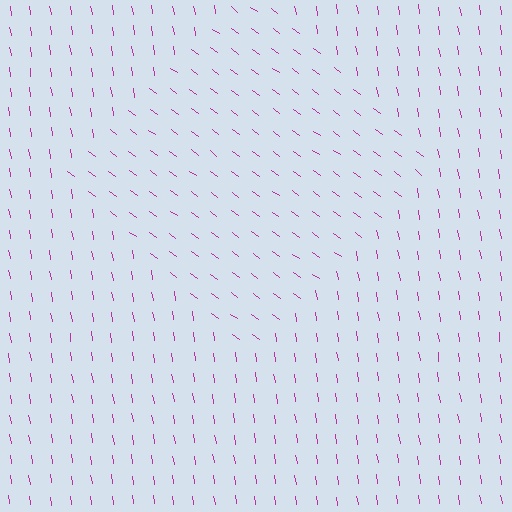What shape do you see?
I see a diamond.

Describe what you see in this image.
The image is filled with small magenta line segments. A diamond region in the image has lines oriented differently from the surrounding lines, creating a visible texture boundary.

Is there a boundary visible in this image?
Yes, there is a texture boundary formed by a change in line orientation.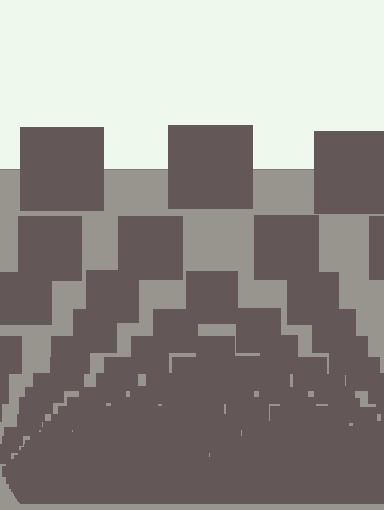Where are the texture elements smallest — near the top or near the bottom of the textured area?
Near the bottom.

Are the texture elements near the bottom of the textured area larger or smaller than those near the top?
Smaller. The gradient is inverted — elements near the bottom are smaller and denser.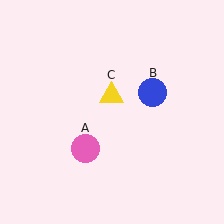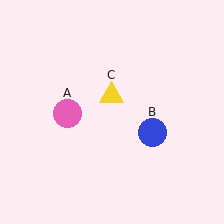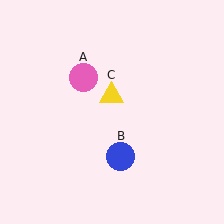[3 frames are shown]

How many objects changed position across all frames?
2 objects changed position: pink circle (object A), blue circle (object B).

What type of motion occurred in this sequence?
The pink circle (object A), blue circle (object B) rotated clockwise around the center of the scene.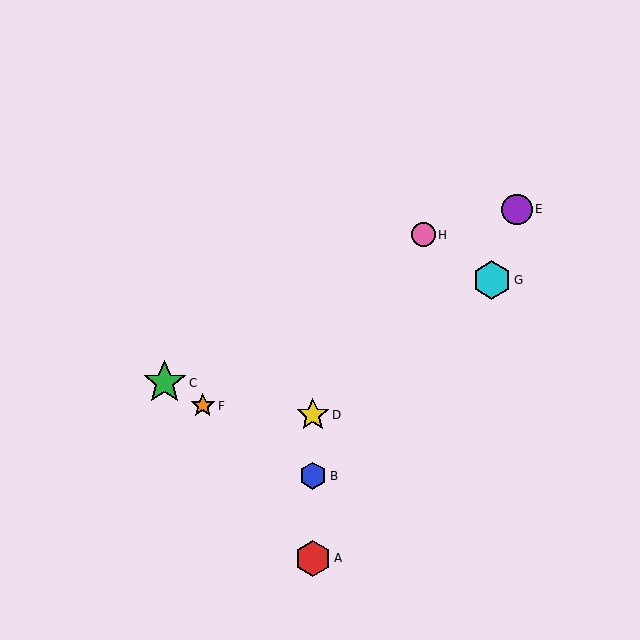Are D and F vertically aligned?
No, D is at x≈313 and F is at x≈203.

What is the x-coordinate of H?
Object H is at x≈423.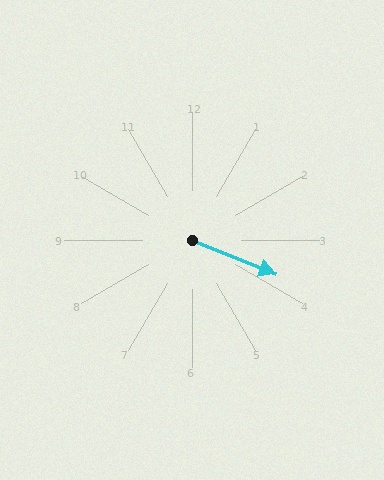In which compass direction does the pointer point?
East.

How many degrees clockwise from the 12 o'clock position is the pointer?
Approximately 112 degrees.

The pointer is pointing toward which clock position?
Roughly 4 o'clock.